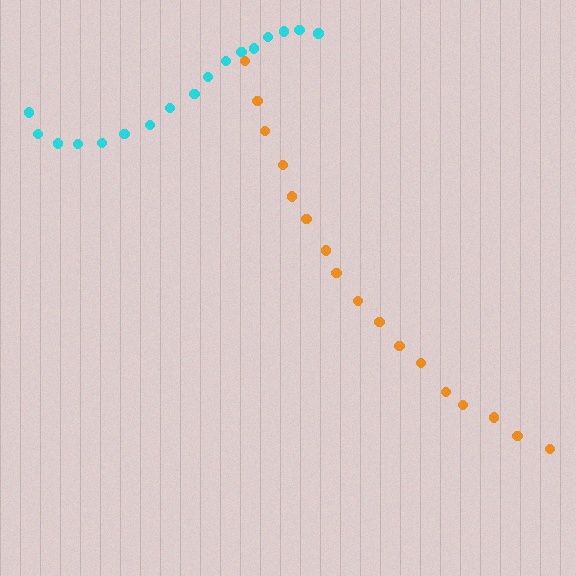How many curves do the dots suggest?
There are 2 distinct paths.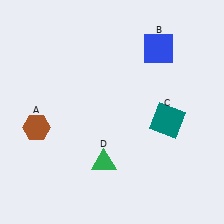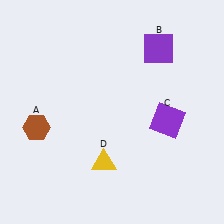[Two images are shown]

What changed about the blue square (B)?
In Image 1, B is blue. In Image 2, it changed to purple.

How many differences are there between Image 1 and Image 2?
There are 3 differences between the two images.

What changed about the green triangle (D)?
In Image 1, D is green. In Image 2, it changed to yellow.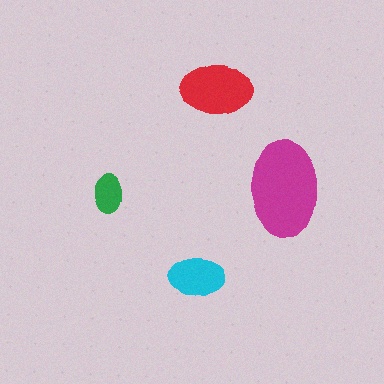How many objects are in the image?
There are 4 objects in the image.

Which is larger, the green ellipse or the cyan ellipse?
The cyan one.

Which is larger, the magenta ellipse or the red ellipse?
The magenta one.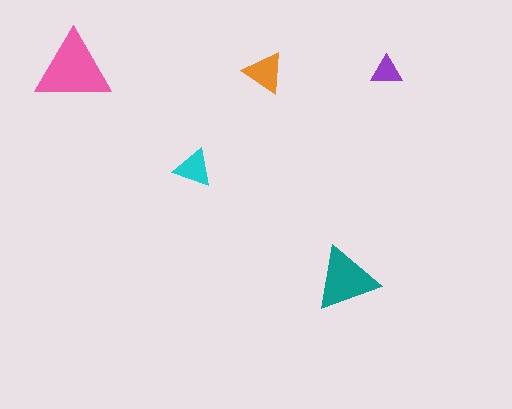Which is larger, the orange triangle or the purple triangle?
The orange one.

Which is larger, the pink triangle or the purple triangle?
The pink one.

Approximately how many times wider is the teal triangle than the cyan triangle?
About 1.5 times wider.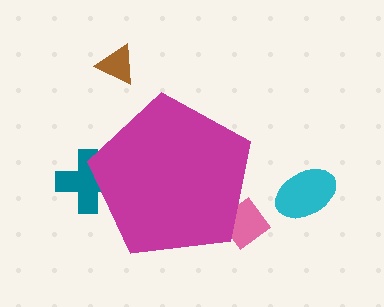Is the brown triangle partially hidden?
No, the brown triangle is fully visible.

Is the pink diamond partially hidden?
Yes, the pink diamond is partially hidden behind the magenta pentagon.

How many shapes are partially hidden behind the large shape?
2 shapes are partially hidden.